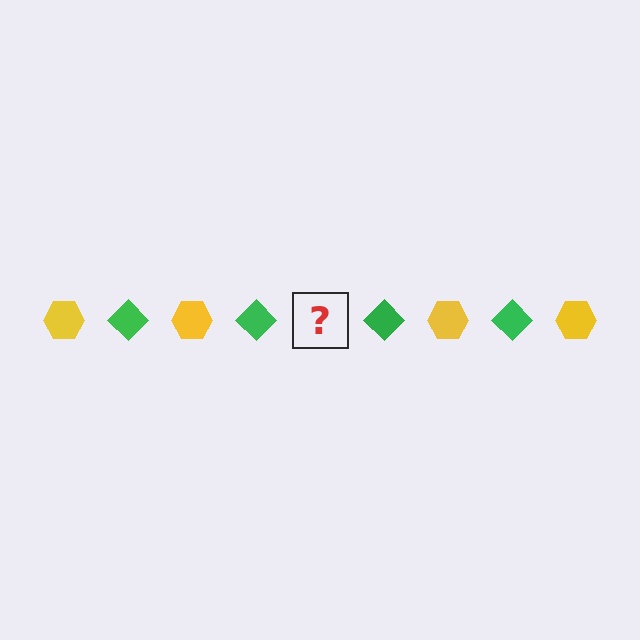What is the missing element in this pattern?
The missing element is a yellow hexagon.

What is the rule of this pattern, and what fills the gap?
The rule is that the pattern alternates between yellow hexagon and green diamond. The gap should be filled with a yellow hexagon.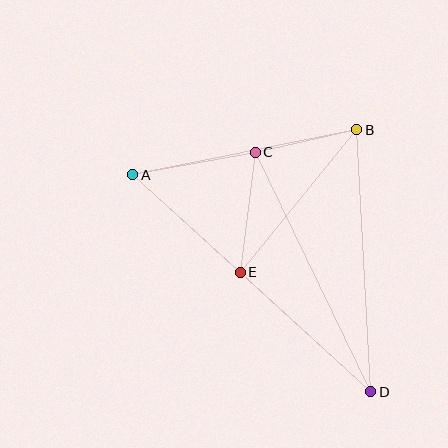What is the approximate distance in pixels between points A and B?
The distance between A and B is approximately 229 pixels.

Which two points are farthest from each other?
Points A and D are farthest from each other.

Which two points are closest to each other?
Points B and C are closest to each other.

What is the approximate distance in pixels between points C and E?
The distance between C and E is approximately 121 pixels.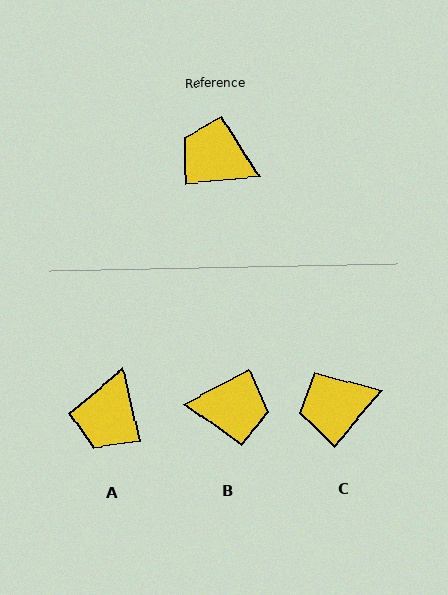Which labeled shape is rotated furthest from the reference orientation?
B, about 157 degrees away.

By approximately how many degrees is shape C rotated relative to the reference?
Approximately 44 degrees counter-clockwise.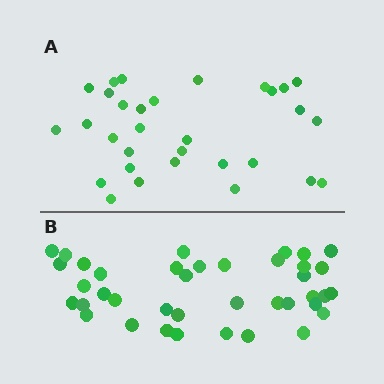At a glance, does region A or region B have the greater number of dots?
Region B (the bottom region) has more dots.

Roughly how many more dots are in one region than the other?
Region B has roughly 8 or so more dots than region A.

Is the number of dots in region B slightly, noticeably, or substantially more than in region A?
Region B has noticeably more, but not dramatically so. The ratio is roughly 1.3 to 1.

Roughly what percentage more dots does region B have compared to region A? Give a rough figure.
About 25% more.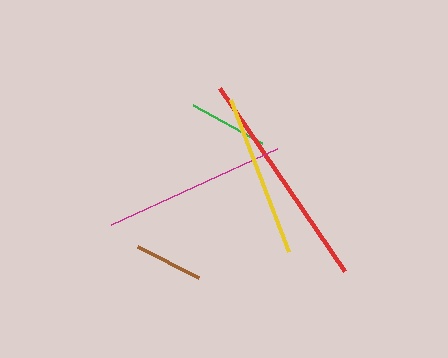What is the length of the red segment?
The red segment is approximately 222 pixels long.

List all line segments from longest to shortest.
From longest to shortest: red, magenta, yellow, green, brown.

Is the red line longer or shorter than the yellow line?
The red line is longer than the yellow line.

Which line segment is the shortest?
The brown line is the shortest at approximately 69 pixels.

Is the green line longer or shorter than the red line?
The red line is longer than the green line.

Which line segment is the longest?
The red line is the longest at approximately 222 pixels.